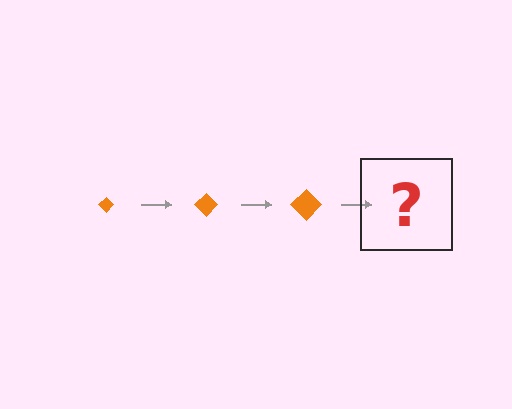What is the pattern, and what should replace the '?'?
The pattern is that the diamond gets progressively larger each step. The '?' should be an orange diamond, larger than the previous one.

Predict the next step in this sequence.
The next step is an orange diamond, larger than the previous one.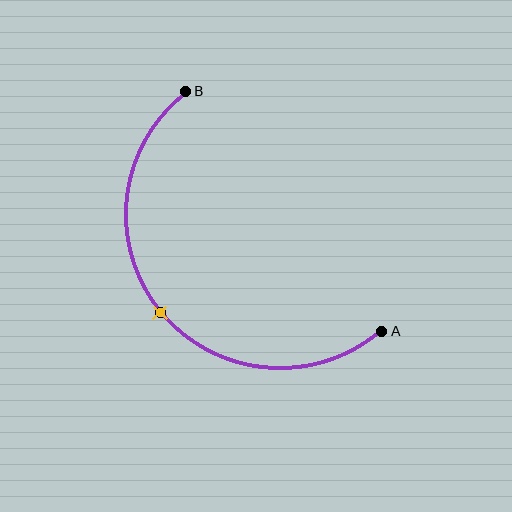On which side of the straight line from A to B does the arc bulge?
The arc bulges below and to the left of the straight line connecting A and B.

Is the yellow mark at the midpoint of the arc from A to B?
Yes. The yellow mark lies on the arc at equal arc-length from both A and B — it is the arc midpoint.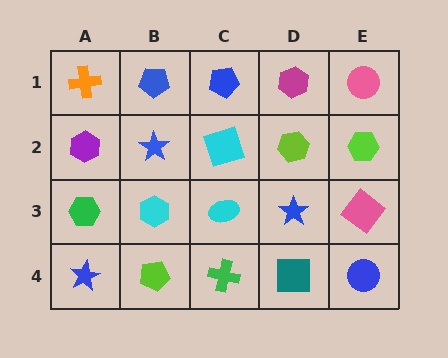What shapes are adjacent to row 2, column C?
A blue pentagon (row 1, column C), a cyan ellipse (row 3, column C), a blue star (row 2, column B), a lime hexagon (row 2, column D).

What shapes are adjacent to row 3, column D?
A lime hexagon (row 2, column D), a teal square (row 4, column D), a cyan ellipse (row 3, column C), a pink diamond (row 3, column E).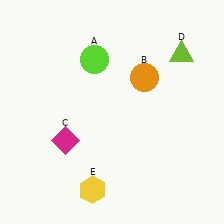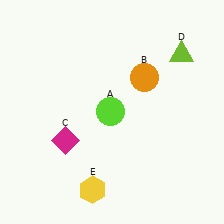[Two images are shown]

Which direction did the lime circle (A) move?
The lime circle (A) moved down.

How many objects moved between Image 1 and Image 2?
1 object moved between the two images.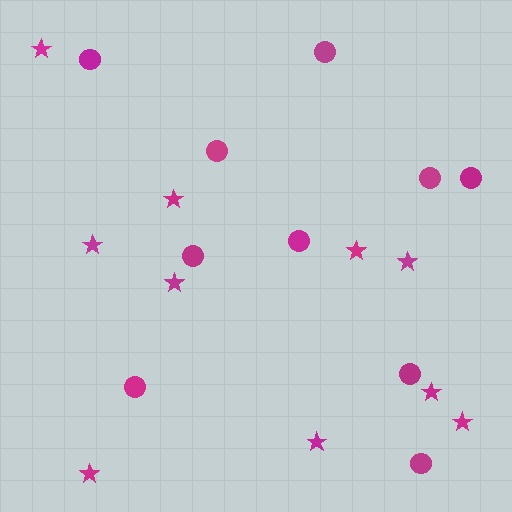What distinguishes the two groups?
There are 2 groups: one group of circles (10) and one group of stars (10).